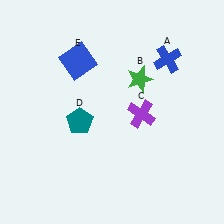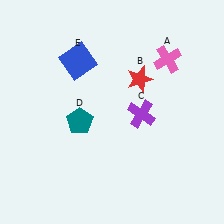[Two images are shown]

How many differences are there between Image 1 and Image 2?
There are 2 differences between the two images.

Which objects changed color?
A changed from blue to pink. B changed from green to red.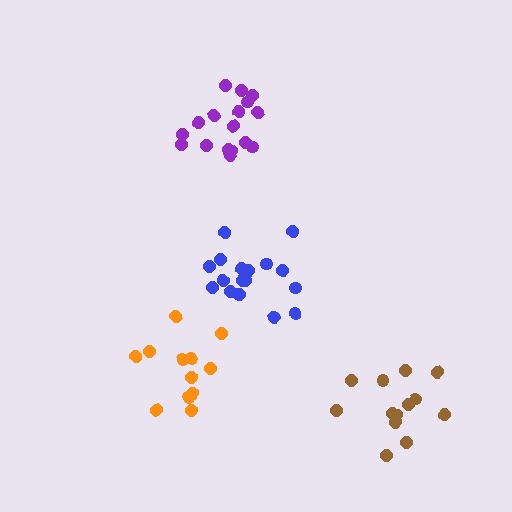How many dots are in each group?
Group 1: 17 dots, Group 2: 12 dots, Group 3: 13 dots, Group 4: 17 dots (59 total).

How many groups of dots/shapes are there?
There are 4 groups.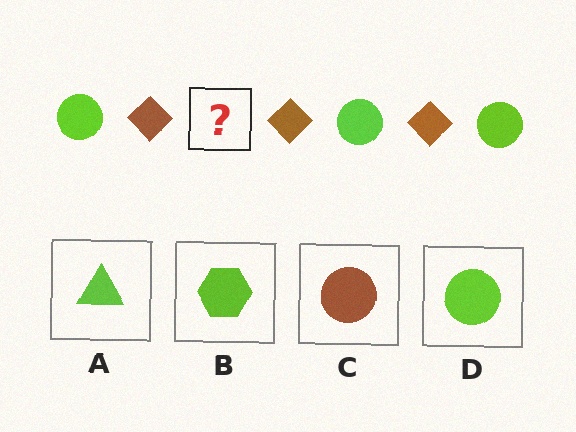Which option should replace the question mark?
Option D.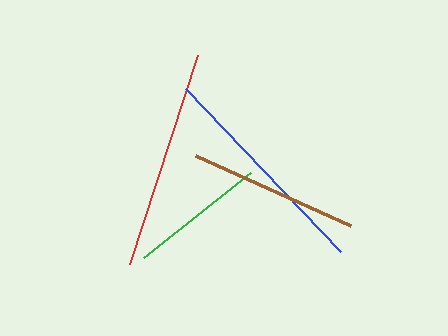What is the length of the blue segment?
The blue segment is approximately 225 pixels long.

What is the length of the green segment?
The green segment is approximately 136 pixels long.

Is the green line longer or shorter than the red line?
The red line is longer than the green line.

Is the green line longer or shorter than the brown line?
The brown line is longer than the green line.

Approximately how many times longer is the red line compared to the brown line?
The red line is approximately 1.3 times the length of the brown line.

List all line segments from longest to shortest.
From longest to shortest: blue, red, brown, green.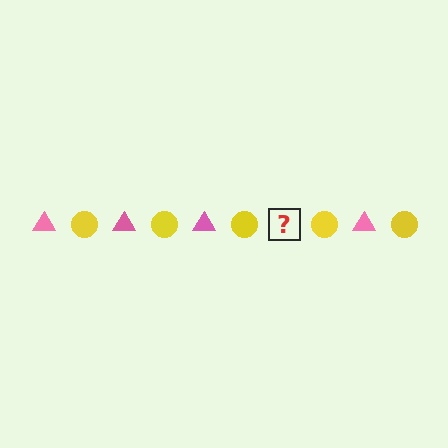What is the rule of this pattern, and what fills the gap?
The rule is that the pattern alternates between pink triangle and yellow circle. The gap should be filled with a pink triangle.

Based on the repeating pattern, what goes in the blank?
The blank should be a pink triangle.